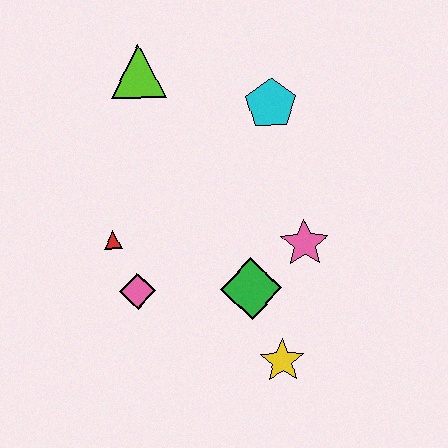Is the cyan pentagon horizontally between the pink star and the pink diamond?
Yes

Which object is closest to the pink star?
The green diamond is closest to the pink star.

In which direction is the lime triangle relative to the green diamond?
The lime triangle is above the green diamond.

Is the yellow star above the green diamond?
No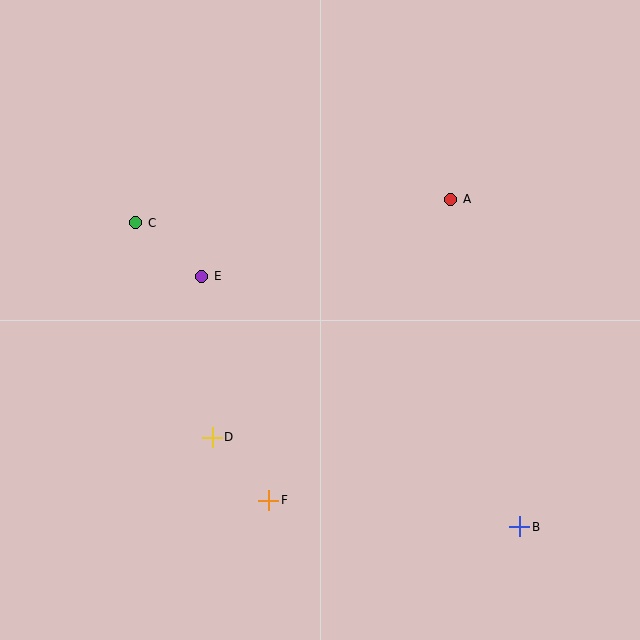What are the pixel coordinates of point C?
Point C is at (136, 223).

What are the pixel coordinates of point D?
Point D is at (212, 437).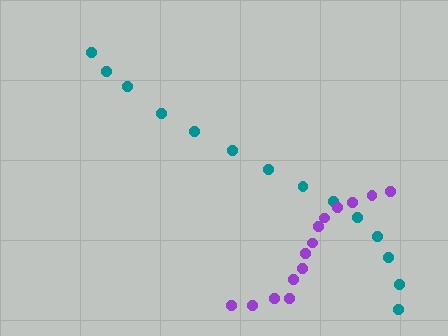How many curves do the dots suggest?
There are 2 distinct paths.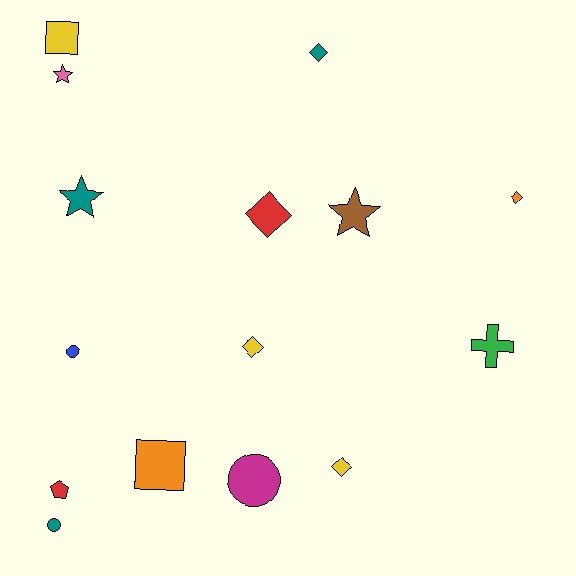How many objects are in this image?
There are 15 objects.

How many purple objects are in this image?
There are no purple objects.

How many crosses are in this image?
There is 1 cross.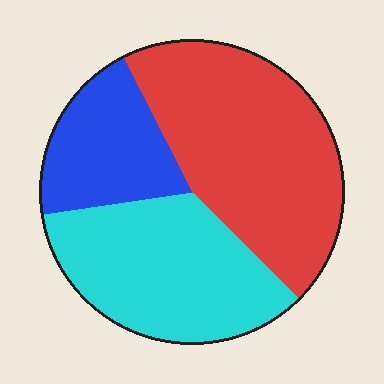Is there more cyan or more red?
Red.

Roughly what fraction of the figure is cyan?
Cyan takes up about one third (1/3) of the figure.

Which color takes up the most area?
Red, at roughly 45%.